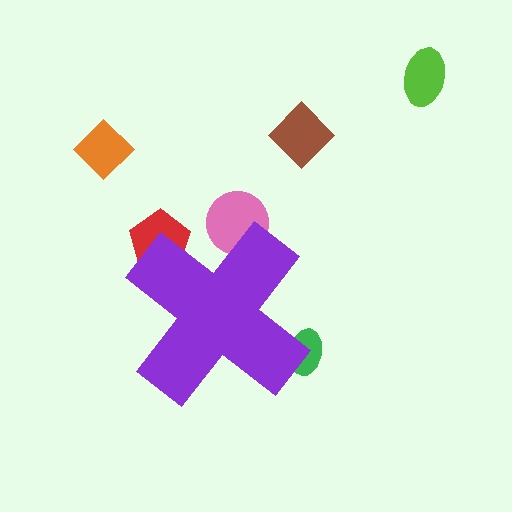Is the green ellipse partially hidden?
Yes, the green ellipse is partially hidden behind the purple cross.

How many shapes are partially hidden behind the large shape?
3 shapes are partially hidden.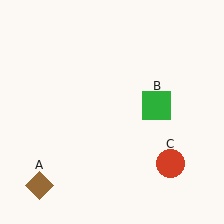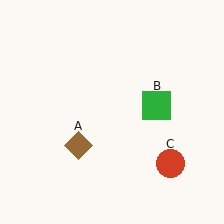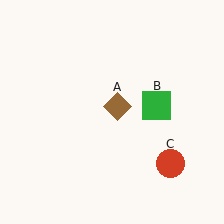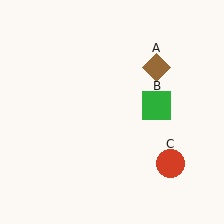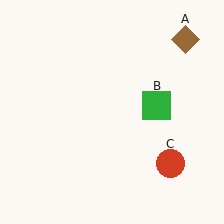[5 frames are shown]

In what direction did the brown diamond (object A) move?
The brown diamond (object A) moved up and to the right.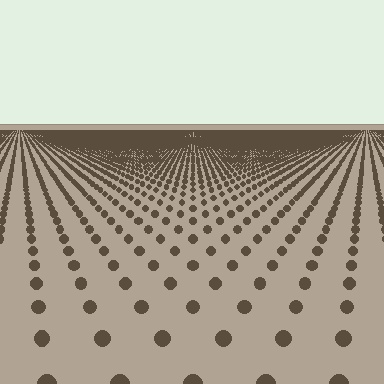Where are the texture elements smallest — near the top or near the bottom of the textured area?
Near the top.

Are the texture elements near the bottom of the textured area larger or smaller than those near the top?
Larger. Near the bottom, elements are closer to the viewer and appear at a bigger on-screen size.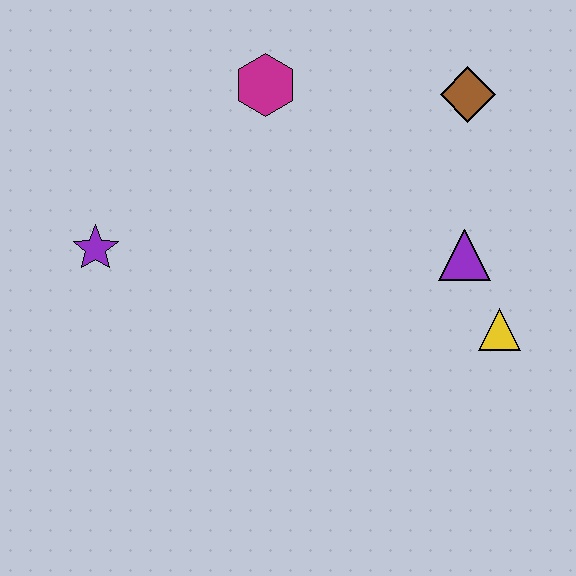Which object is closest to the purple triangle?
The yellow triangle is closest to the purple triangle.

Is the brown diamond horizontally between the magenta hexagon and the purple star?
No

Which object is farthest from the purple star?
The yellow triangle is farthest from the purple star.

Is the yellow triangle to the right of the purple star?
Yes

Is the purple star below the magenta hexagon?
Yes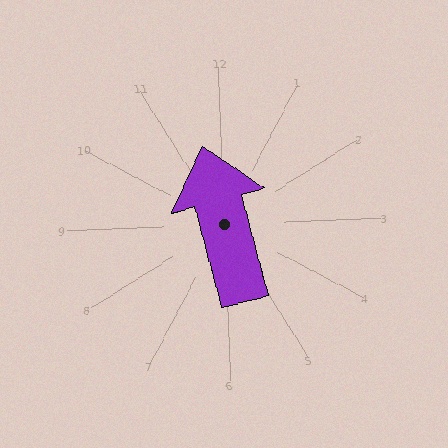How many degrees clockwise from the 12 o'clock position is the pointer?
Approximately 347 degrees.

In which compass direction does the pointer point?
North.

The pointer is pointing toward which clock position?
Roughly 12 o'clock.